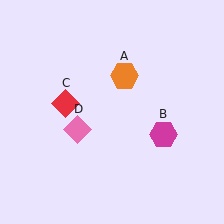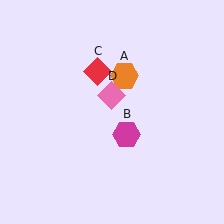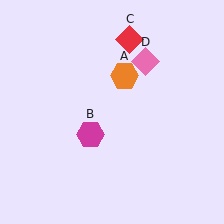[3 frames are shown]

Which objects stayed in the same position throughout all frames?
Orange hexagon (object A) remained stationary.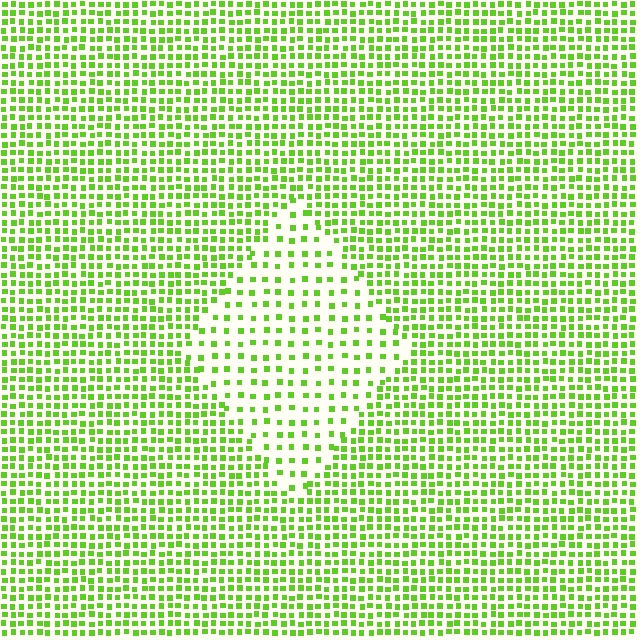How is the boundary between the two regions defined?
The boundary is defined by a change in element density (approximately 2.2x ratio). All elements are the same color, size, and shape.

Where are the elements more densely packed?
The elements are more densely packed outside the diamond boundary.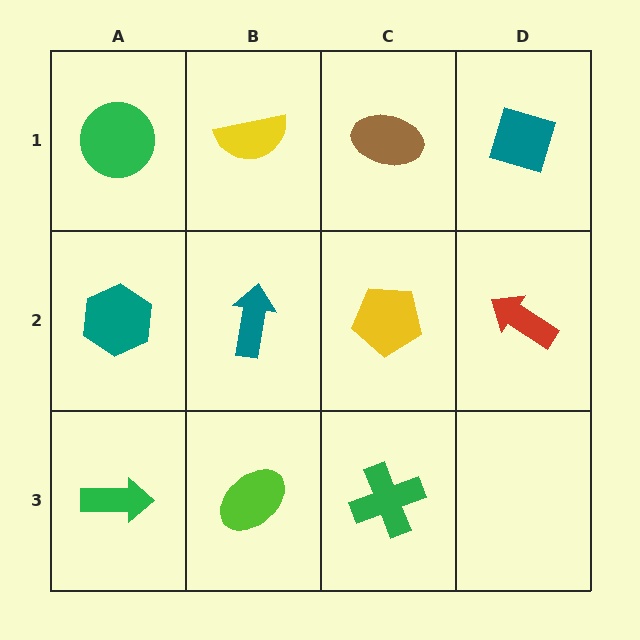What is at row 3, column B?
A lime ellipse.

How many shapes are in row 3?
3 shapes.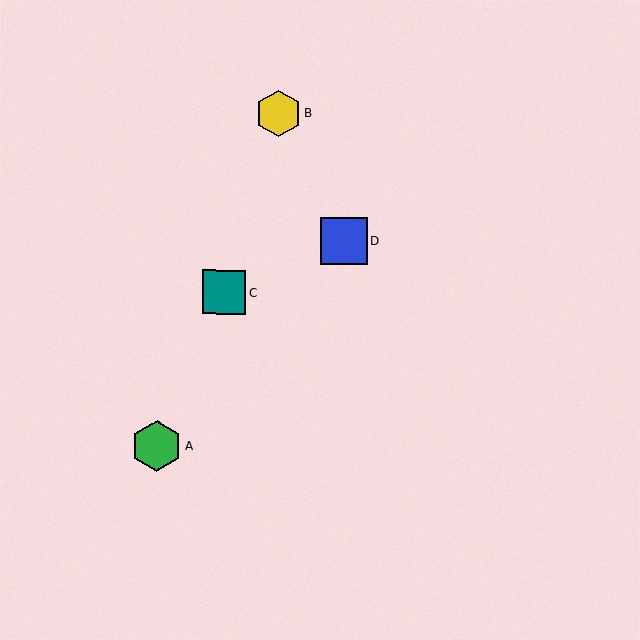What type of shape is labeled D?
Shape D is a blue square.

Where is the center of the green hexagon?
The center of the green hexagon is at (157, 447).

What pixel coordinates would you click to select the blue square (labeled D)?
Click at (344, 241) to select the blue square D.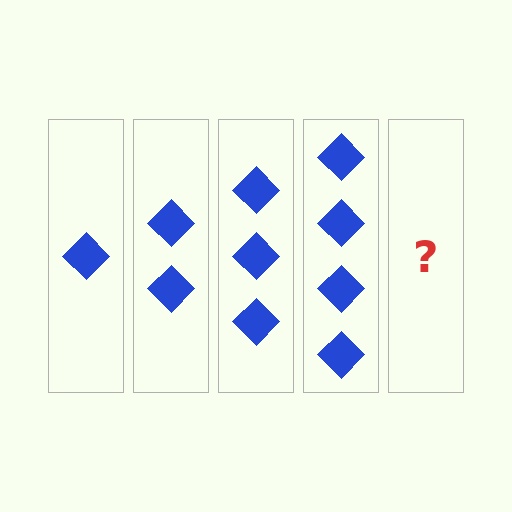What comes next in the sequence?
The next element should be 5 diamonds.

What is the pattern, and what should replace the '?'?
The pattern is that each step adds one more diamond. The '?' should be 5 diamonds.